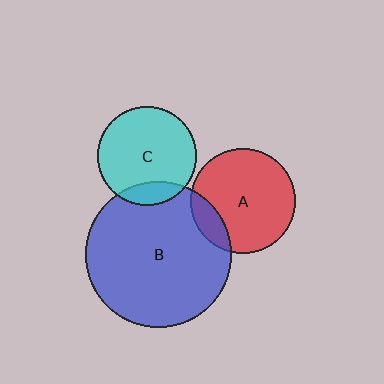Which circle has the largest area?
Circle B (blue).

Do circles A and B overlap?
Yes.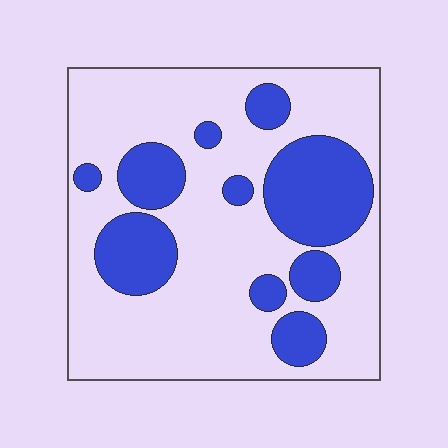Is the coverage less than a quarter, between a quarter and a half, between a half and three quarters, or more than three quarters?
Between a quarter and a half.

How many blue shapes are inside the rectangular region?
10.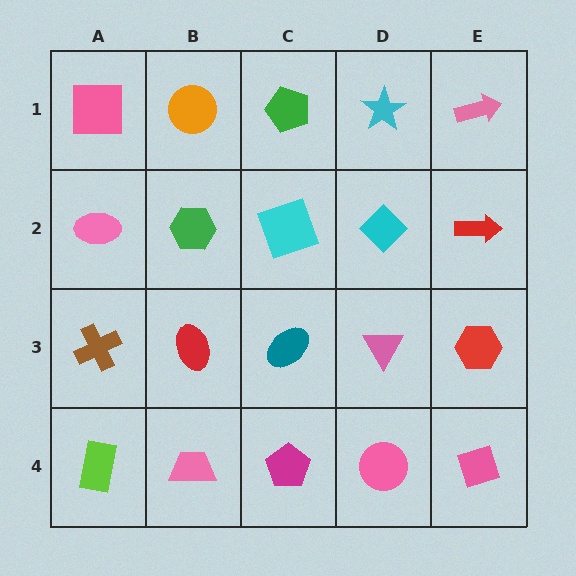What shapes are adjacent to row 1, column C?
A cyan square (row 2, column C), an orange circle (row 1, column B), a cyan star (row 1, column D).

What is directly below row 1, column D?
A cyan diamond.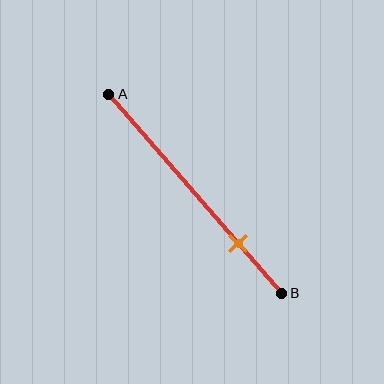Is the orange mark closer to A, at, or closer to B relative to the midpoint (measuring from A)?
The orange mark is closer to point B than the midpoint of segment AB.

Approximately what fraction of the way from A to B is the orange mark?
The orange mark is approximately 75% of the way from A to B.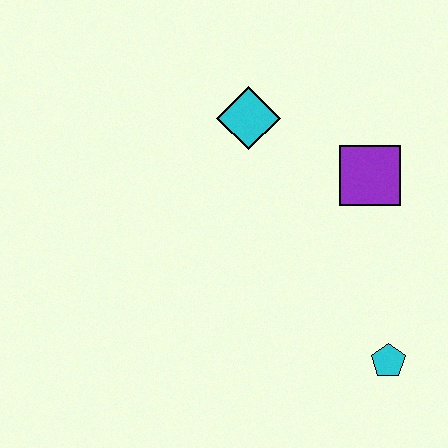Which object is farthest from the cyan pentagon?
The cyan diamond is farthest from the cyan pentagon.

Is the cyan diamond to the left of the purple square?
Yes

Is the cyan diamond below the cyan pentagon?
No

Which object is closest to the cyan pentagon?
The purple square is closest to the cyan pentagon.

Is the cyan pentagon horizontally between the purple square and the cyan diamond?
No